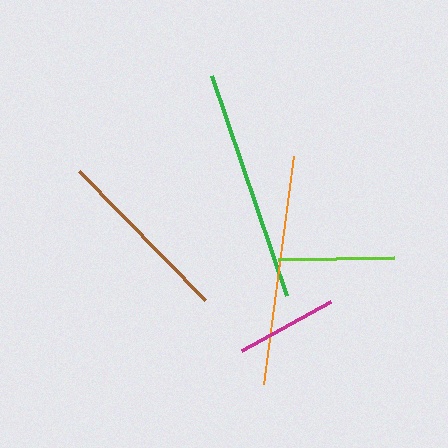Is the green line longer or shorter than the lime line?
The green line is longer than the lime line.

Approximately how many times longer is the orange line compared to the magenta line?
The orange line is approximately 2.3 times the length of the magenta line.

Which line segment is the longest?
The green line is the longest at approximately 232 pixels.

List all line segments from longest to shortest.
From longest to shortest: green, orange, brown, lime, magenta.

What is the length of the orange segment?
The orange segment is approximately 230 pixels long.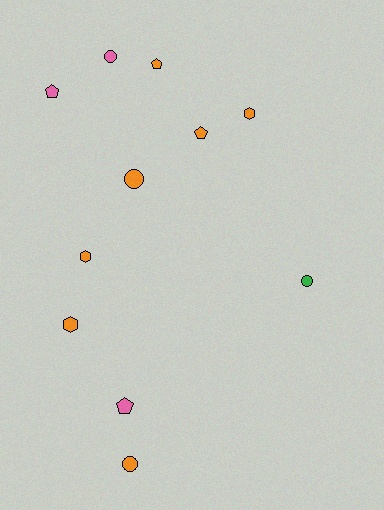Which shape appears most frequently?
Pentagon, with 4 objects.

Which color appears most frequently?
Orange, with 7 objects.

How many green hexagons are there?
There are no green hexagons.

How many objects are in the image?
There are 11 objects.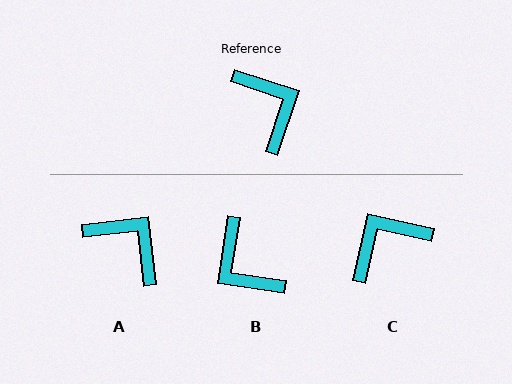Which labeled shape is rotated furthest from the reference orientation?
B, about 170 degrees away.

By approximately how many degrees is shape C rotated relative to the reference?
Approximately 96 degrees counter-clockwise.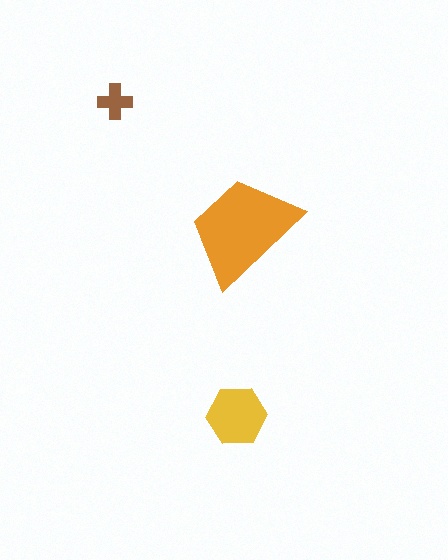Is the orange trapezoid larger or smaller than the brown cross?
Larger.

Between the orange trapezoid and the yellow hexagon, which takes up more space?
The orange trapezoid.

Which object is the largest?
The orange trapezoid.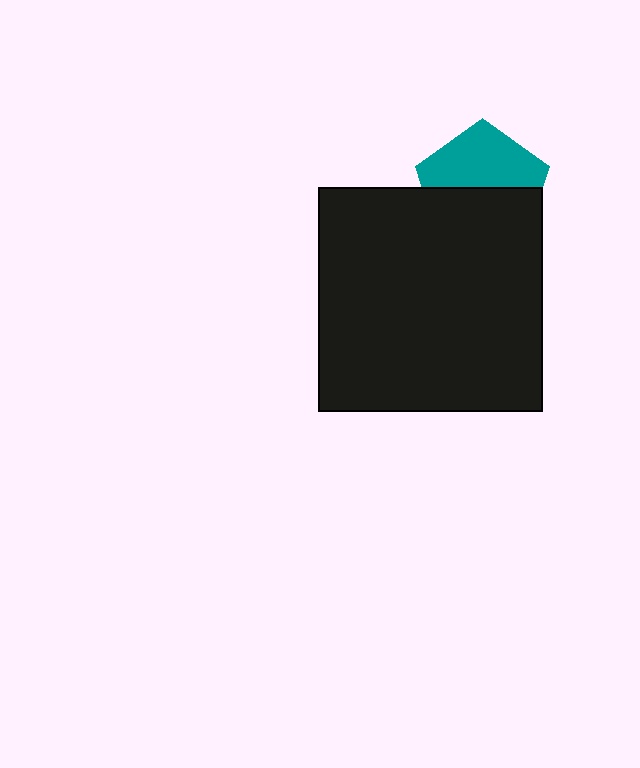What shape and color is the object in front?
The object in front is a black square.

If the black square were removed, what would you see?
You would see the complete teal pentagon.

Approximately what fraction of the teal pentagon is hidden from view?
Roughly 50% of the teal pentagon is hidden behind the black square.